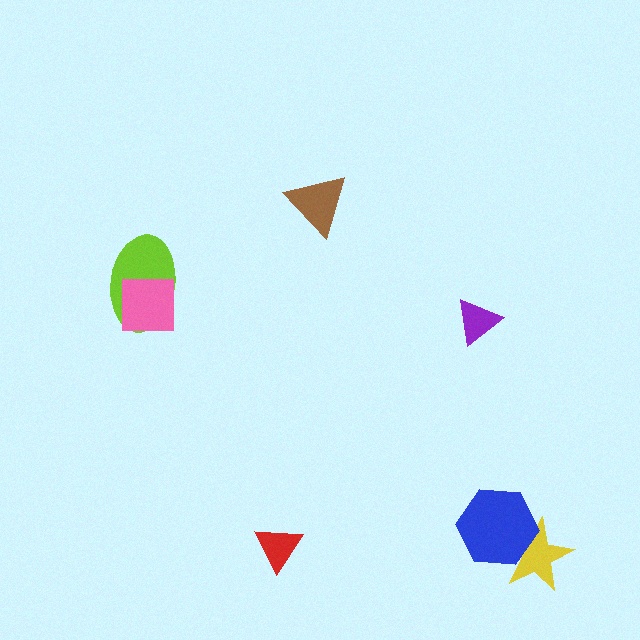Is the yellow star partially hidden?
Yes, it is partially covered by another shape.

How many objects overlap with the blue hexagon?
1 object overlaps with the blue hexagon.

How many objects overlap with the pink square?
1 object overlaps with the pink square.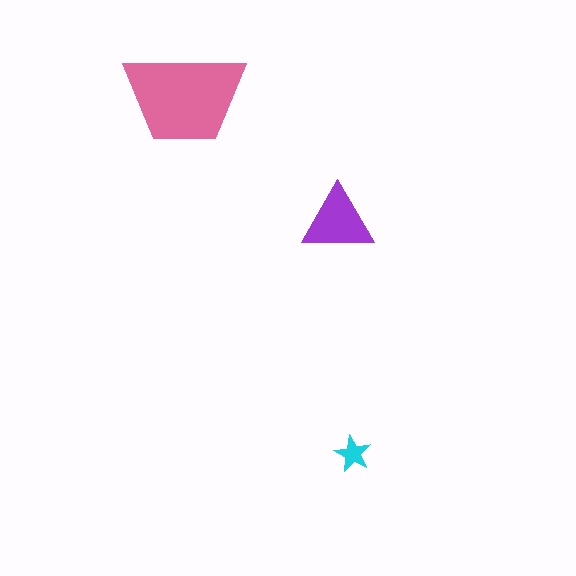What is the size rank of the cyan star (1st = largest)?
3rd.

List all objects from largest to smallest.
The pink trapezoid, the purple triangle, the cyan star.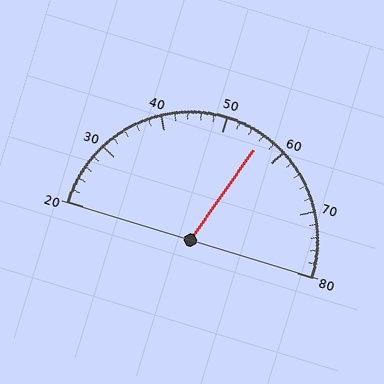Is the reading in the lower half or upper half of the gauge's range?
The reading is in the upper half of the range (20 to 80).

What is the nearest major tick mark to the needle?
The nearest major tick mark is 60.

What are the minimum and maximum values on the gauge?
The gauge ranges from 20 to 80.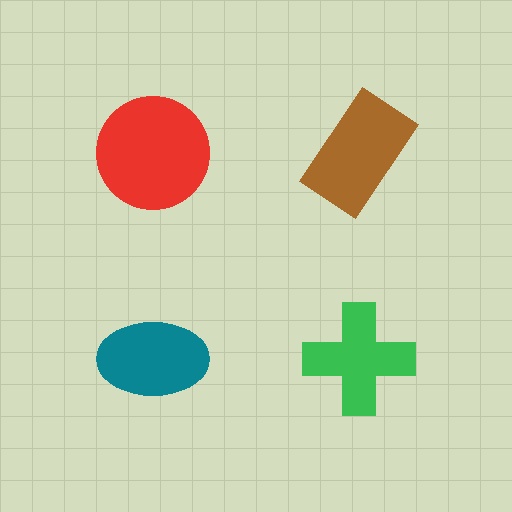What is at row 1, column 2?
A brown rectangle.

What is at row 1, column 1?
A red circle.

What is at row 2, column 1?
A teal ellipse.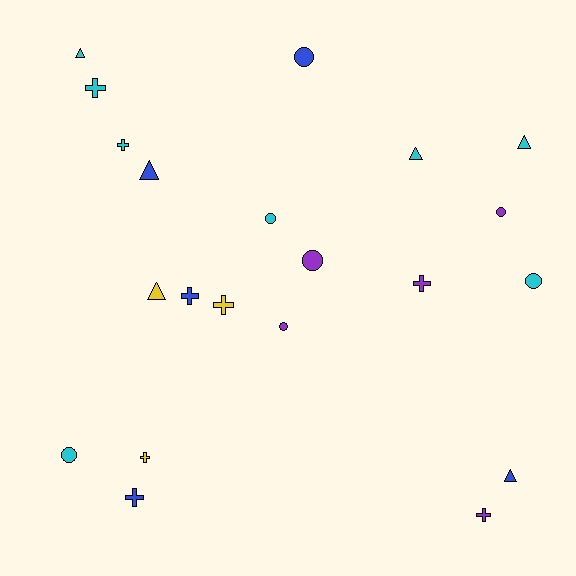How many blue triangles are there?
There are 2 blue triangles.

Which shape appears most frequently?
Cross, with 8 objects.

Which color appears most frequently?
Cyan, with 8 objects.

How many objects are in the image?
There are 21 objects.